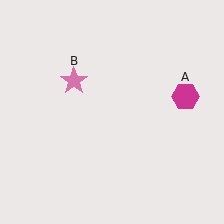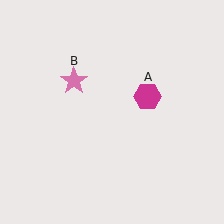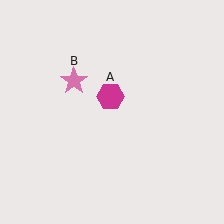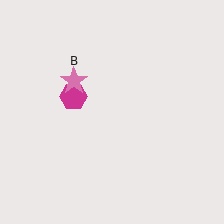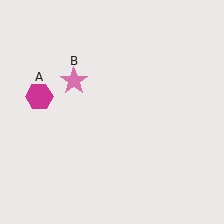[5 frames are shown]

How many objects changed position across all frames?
1 object changed position: magenta hexagon (object A).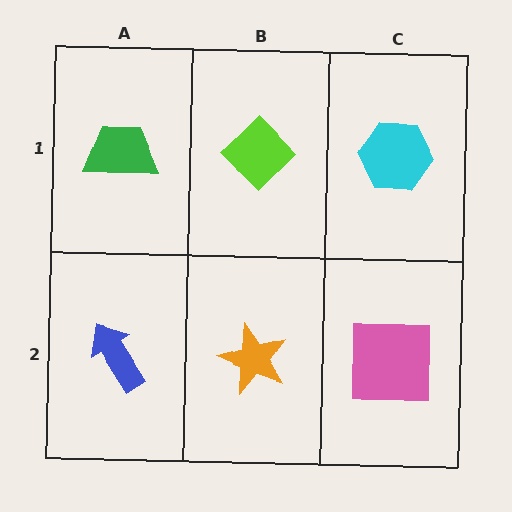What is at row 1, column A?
A green trapezoid.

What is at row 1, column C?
A cyan hexagon.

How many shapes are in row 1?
3 shapes.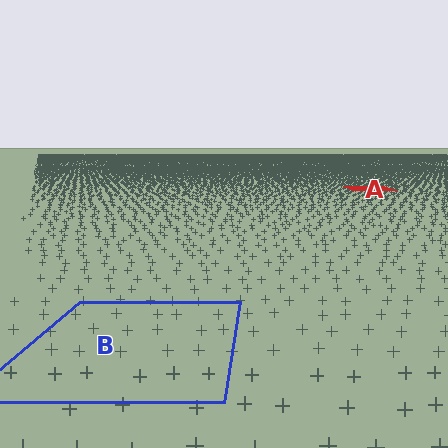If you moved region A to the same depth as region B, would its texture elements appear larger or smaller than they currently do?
They would appear larger. At a closer depth, the same texture elements are projected at a bigger on-screen size.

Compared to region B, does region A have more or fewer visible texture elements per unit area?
Region A has more texture elements per unit area — they are packed more densely because it is farther away.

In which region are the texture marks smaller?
The texture marks are smaller in region A, because it is farther away.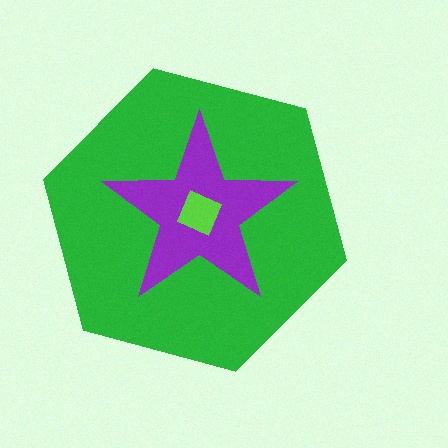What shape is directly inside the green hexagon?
The purple star.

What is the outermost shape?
The green hexagon.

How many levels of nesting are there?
3.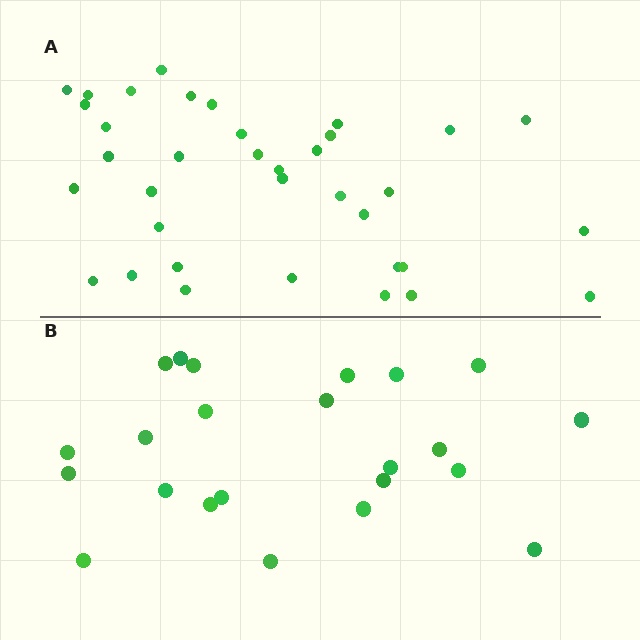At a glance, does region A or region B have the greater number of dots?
Region A (the top region) has more dots.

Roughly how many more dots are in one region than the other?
Region A has approximately 15 more dots than region B.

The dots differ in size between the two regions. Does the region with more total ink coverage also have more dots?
No. Region B has more total ink coverage because its dots are larger, but region A actually contains more individual dots. Total area can be misleading — the number of items is what matters here.